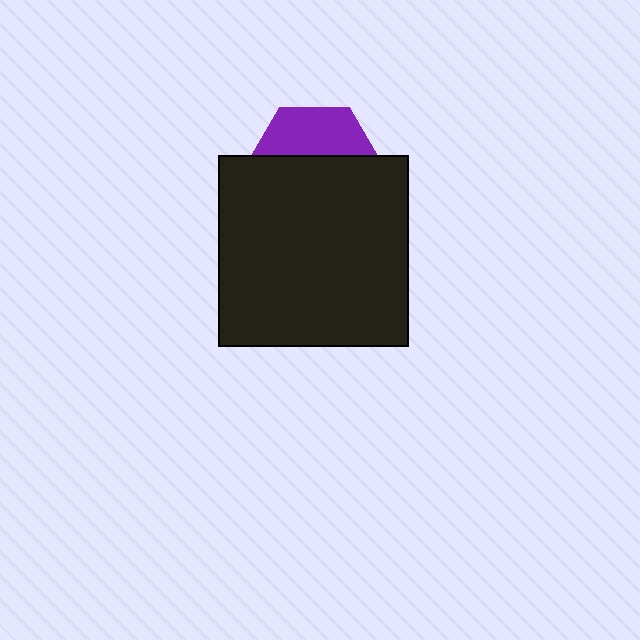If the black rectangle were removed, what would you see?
You would see the complete purple hexagon.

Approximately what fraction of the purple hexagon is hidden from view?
Roughly 63% of the purple hexagon is hidden behind the black rectangle.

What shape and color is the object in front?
The object in front is a black rectangle.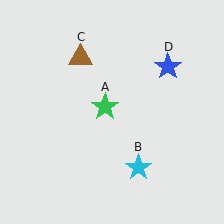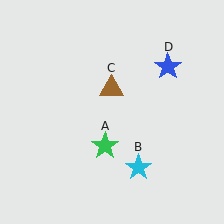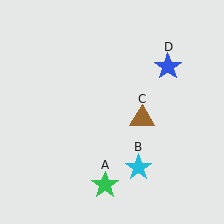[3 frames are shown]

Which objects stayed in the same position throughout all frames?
Cyan star (object B) and blue star (object D) remained stationary.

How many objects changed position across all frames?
2 objects changed position: green star (object A), brown triangle (object C).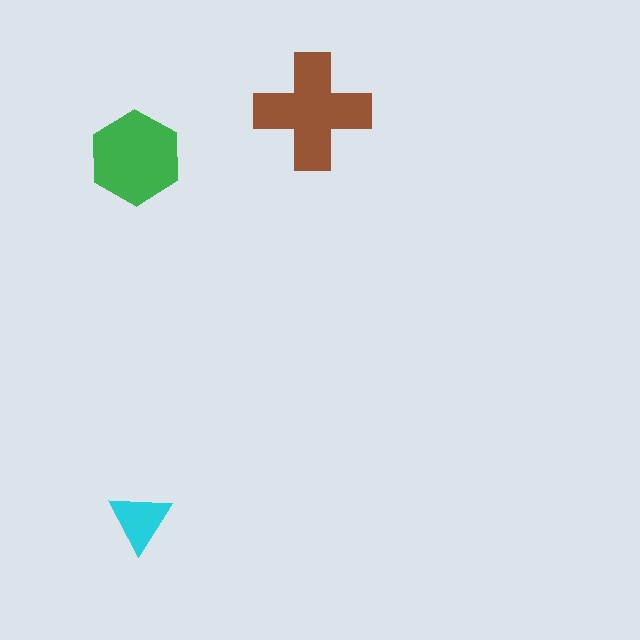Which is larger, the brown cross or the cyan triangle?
The brown cross.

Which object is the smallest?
The cyan triangle.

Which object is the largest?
The brown cross.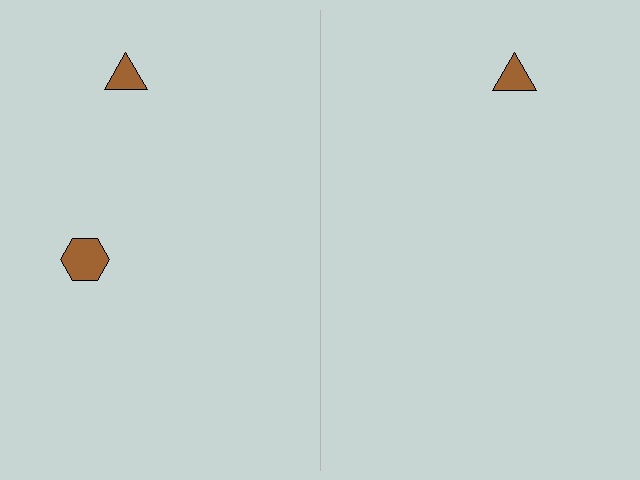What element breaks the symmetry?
A brown hexagon is missing from the right side.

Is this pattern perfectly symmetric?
No, the pattern is not perfectly symmetric. A brown hexagon is missing from the right side.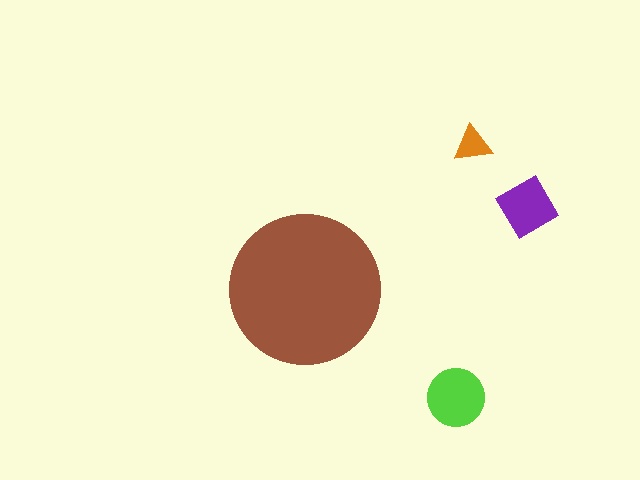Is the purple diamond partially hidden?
No, the purple diamond is fully visible.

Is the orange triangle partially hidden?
No, the orange triangle is fully visible.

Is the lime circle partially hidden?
No, the lime circle is fully visible.